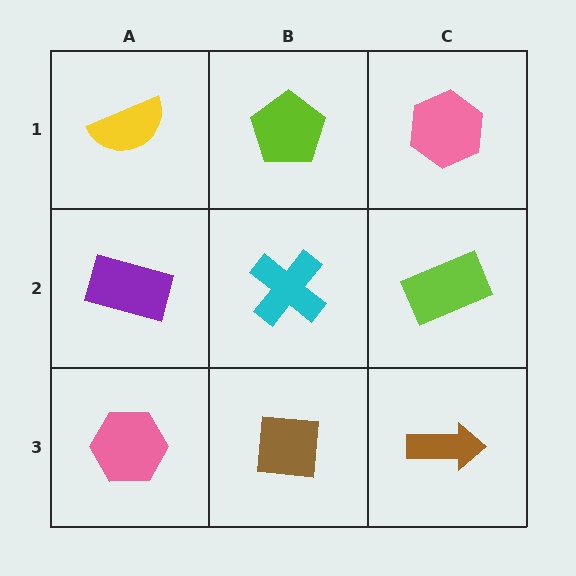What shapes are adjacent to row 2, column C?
A pink hexagon (row 1, column C), a brown arrow (row 3, column C), a cyan cross (row 2, column B).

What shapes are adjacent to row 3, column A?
A purple rectangle (row 2, column A), a brown square (row 3, column B).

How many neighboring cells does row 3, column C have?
2.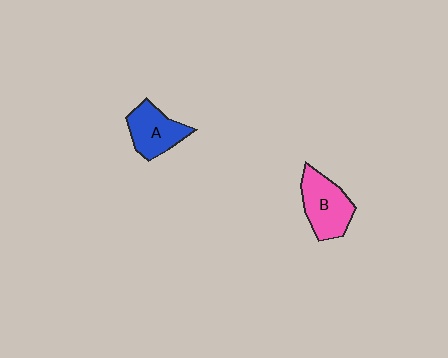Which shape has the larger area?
Shape B (pink).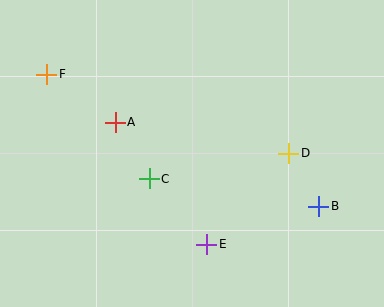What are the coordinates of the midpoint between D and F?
The midpoint between D and F is at (168, 114).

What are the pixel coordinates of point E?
Point E is at (207, 244).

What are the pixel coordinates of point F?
Point F is at (47, 74).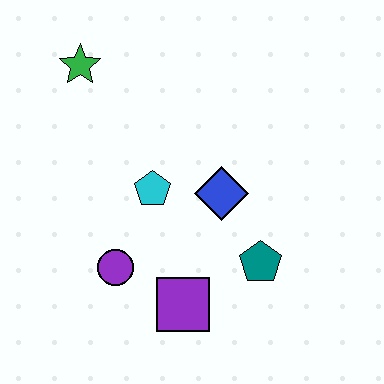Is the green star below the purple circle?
No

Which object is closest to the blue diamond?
The cyan pentagon is closest to the blue diamond.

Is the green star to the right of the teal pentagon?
No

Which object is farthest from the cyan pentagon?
The green star is farthest from the cyan pentagon.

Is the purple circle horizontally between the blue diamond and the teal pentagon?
No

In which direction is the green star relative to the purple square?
The green star is above the purple square.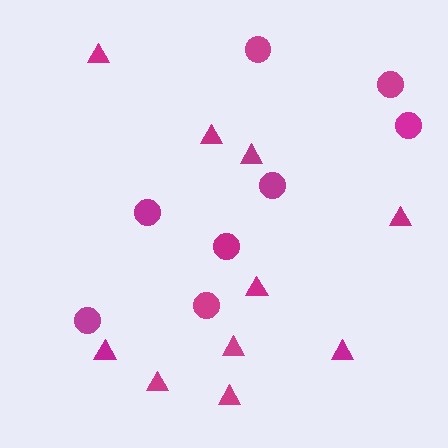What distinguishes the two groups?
There are 2 groups: one group of circles (8) and one group of triangles (10).